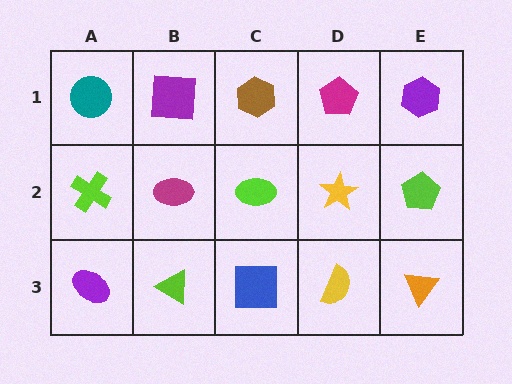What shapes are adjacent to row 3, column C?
A lime ellipse (row 2, column C), a lime triangle (row 3, column B), a yellow semicircle (row 3, column D).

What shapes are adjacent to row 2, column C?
A brown hexagon (row 1, column C), a blue square (row 3, column C), a magenta ellipse (row 2, column B), a yellow star (row 2, column D).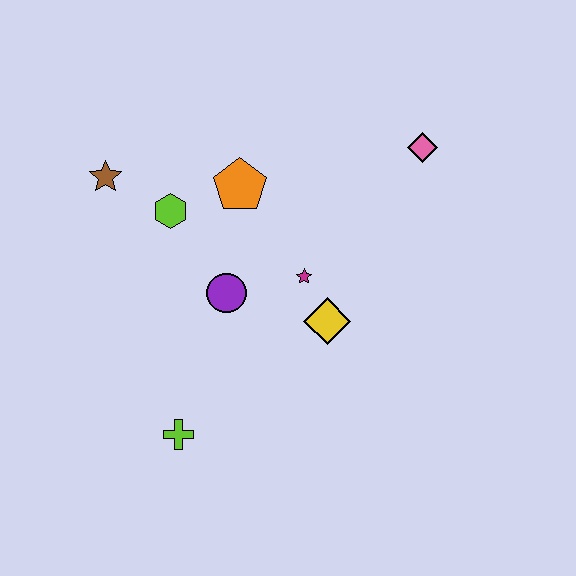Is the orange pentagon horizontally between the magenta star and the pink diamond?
No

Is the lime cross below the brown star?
Yes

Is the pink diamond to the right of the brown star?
Yes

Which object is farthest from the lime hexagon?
The pink diamond is farthest from the lime hexagon.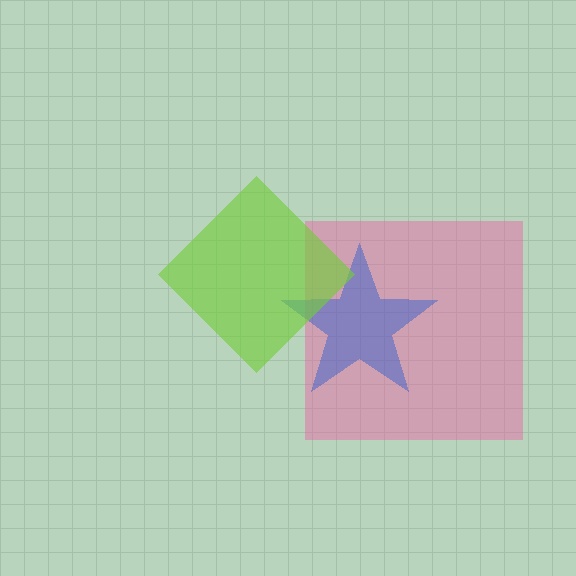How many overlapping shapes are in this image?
There are 3 overlapping shapes in the image.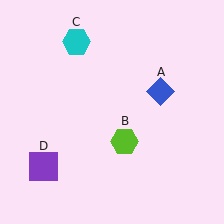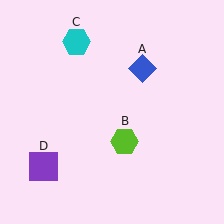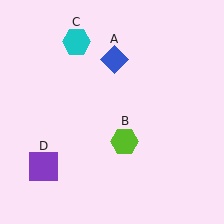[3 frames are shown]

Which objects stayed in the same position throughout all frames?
Lime hexagon (object B) and cyan hexagon (object C) and purple square (object D) remained stationary.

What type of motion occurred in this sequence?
The blue diamond (object A) rotated counterclockwise around the center of the scene.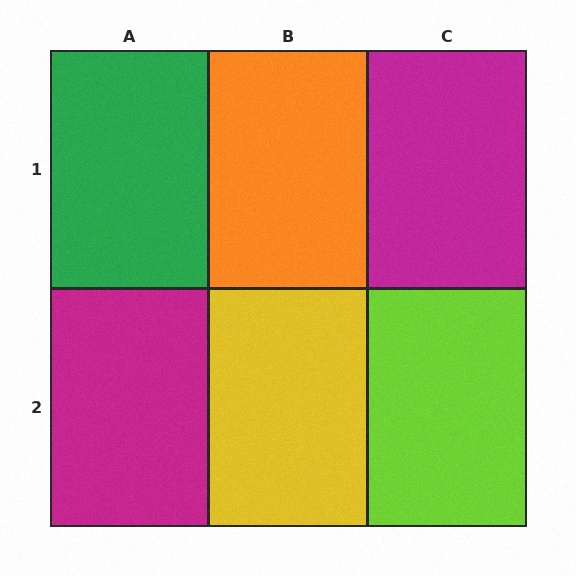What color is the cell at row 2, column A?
Magenta.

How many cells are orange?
1 cell is orange.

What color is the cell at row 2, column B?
Yellow.